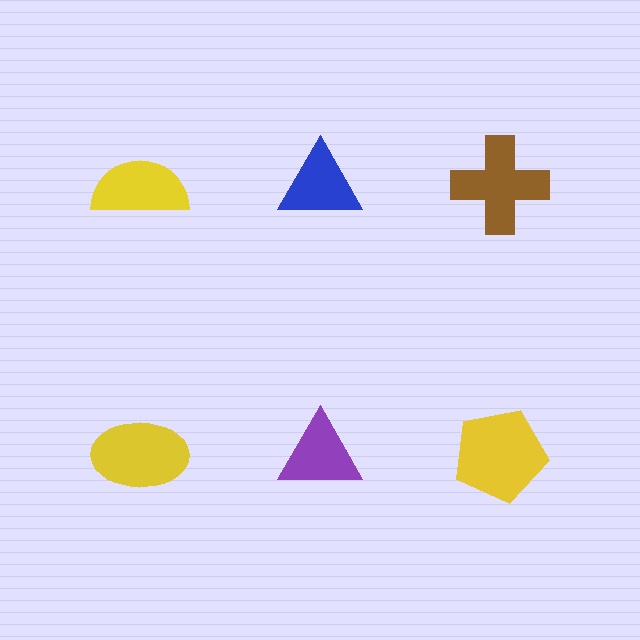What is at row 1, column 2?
A blue triangle.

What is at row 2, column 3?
A yellow pentagon.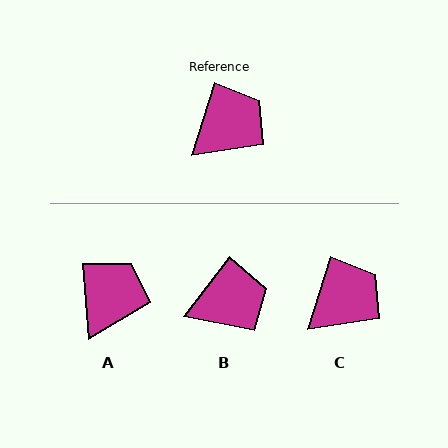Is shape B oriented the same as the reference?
No, it is off by about 20 degrees.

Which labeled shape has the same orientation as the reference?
C.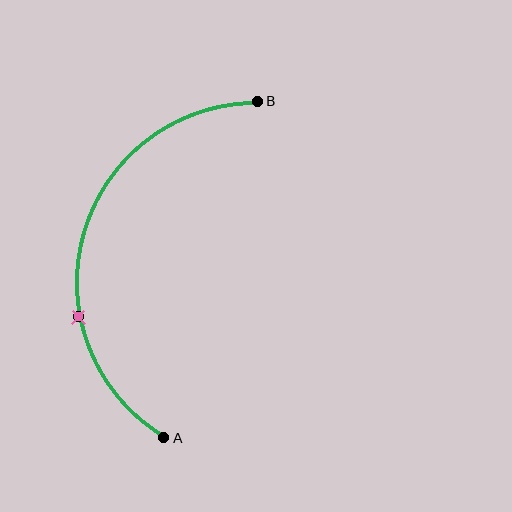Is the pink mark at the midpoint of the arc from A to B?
No. The pink mark lies on the arc but is closer to endpoint A. The arc midpoint would be at the point on the curve equidistant along the arc from both A and B.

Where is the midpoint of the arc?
The arc midpoint is the point on the curve farthest from the straight line joining A and B. It sits to the left of that line.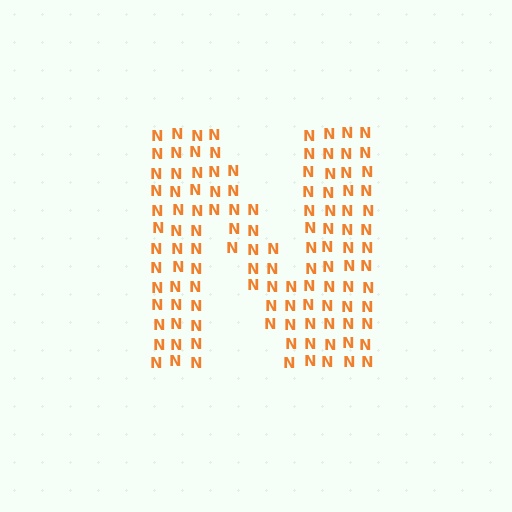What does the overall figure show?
The overall figure shows the letter N.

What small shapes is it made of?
It is made of small letter N's.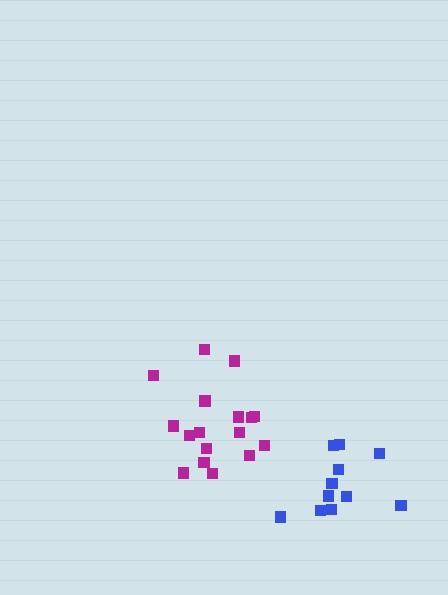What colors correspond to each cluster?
The clusters are colored: blue, magenta.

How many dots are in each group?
Group 1: 12 dots, Group 2: 17 dots (29 total).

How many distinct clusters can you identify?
There are 2 distinct clusters.